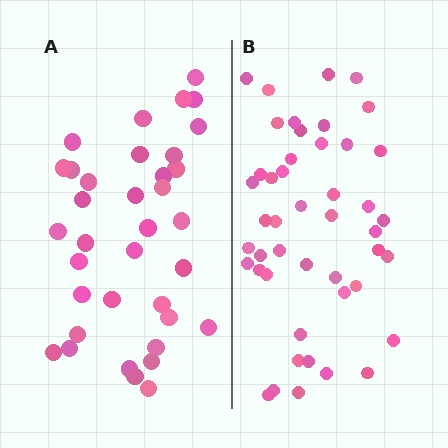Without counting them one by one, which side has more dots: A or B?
Region B (the right region) has more dots.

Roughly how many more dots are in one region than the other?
Region B has roughly 10 or so more dots than region A.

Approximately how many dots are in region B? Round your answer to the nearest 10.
About 50 dots. (The exact count is 46, which rounds to 50.)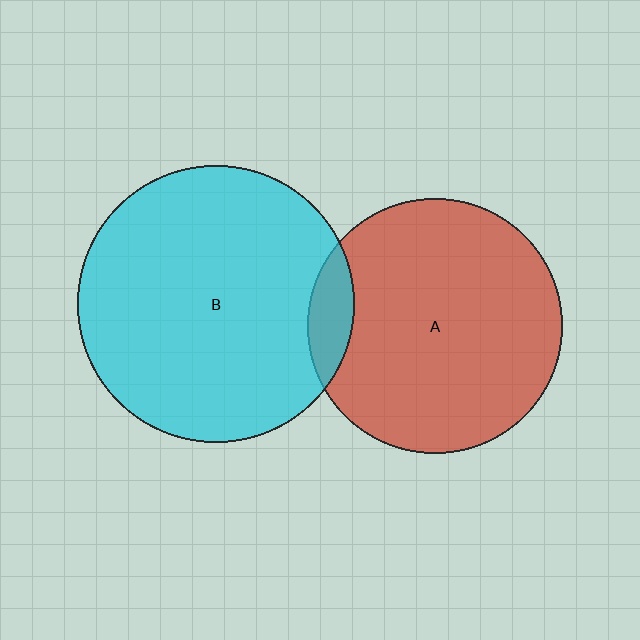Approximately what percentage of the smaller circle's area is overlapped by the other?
Approximately 10%.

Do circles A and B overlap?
Yes.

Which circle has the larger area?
Circle B (cyan).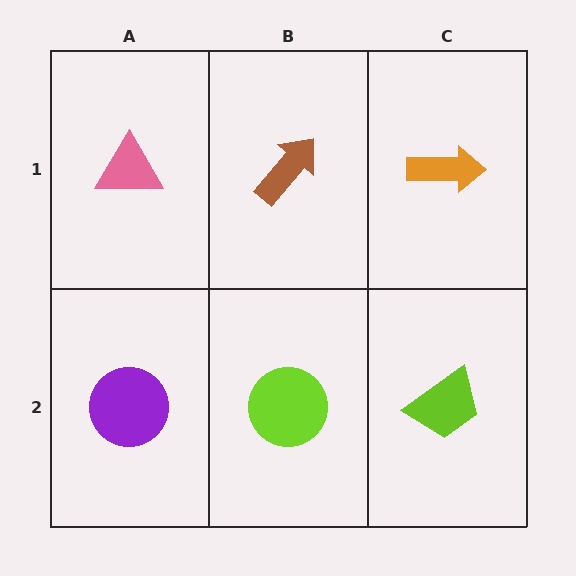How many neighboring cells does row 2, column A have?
2.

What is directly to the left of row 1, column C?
A brown arrow.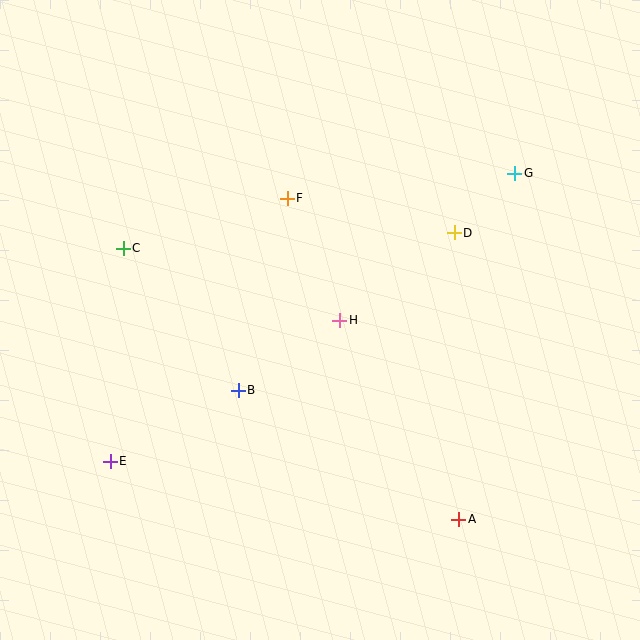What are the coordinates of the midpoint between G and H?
The midpoint between G and H is at (427, 247).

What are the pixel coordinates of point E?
Point E is at (110, 461).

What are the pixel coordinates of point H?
Point H is at (340, 320).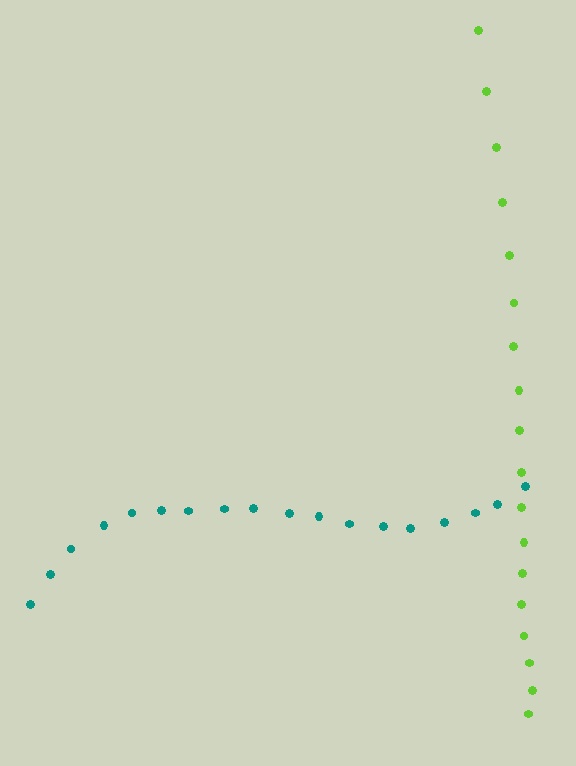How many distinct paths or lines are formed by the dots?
There are 2 distinct paths.